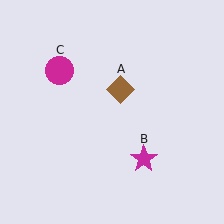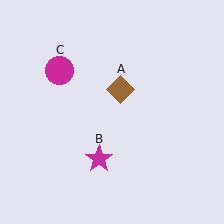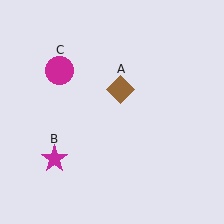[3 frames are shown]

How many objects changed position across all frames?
1 object changed position: magenta star (object B).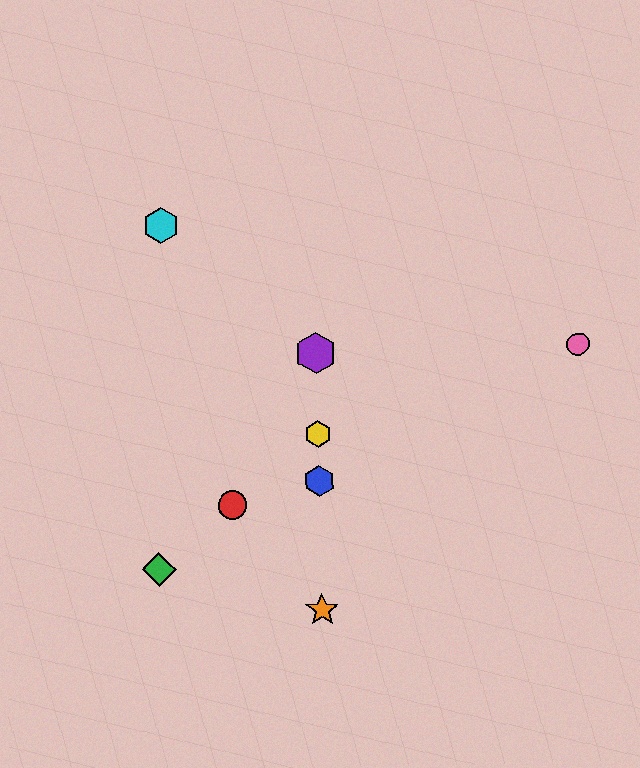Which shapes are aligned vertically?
The blue hexagon, the yellow hexagon, the purple hexagon, the orange star are aligned vertically.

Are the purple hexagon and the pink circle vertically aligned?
No, the purple hexagon is at x≈316 and the pink circle is at x≈578.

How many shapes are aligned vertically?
4 shapes (the blue hexagon, the yellow hexagon, the purple hexagon, the orange star) are aligned vertically.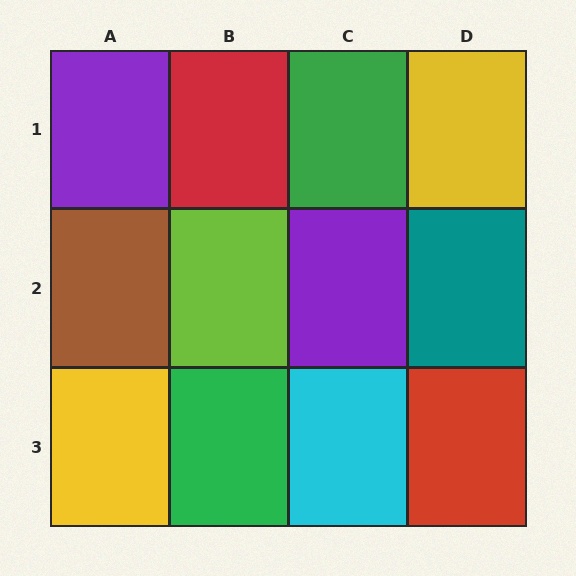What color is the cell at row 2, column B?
Lime.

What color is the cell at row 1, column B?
Red.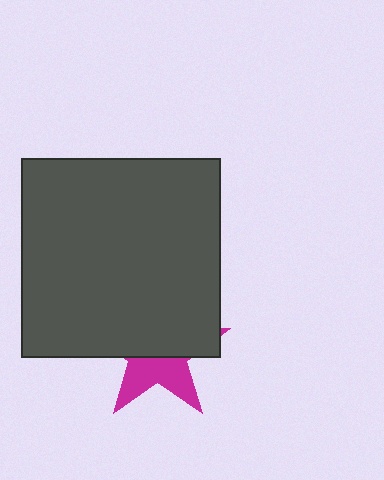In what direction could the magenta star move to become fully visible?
The magenta star could move down. That would shift it out from behind the dark gray square entirely.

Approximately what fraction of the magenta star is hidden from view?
Roughly 60% of the magenta star is hidden behind the dark gray square.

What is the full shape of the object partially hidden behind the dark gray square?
The partially hidden object is a magenta star.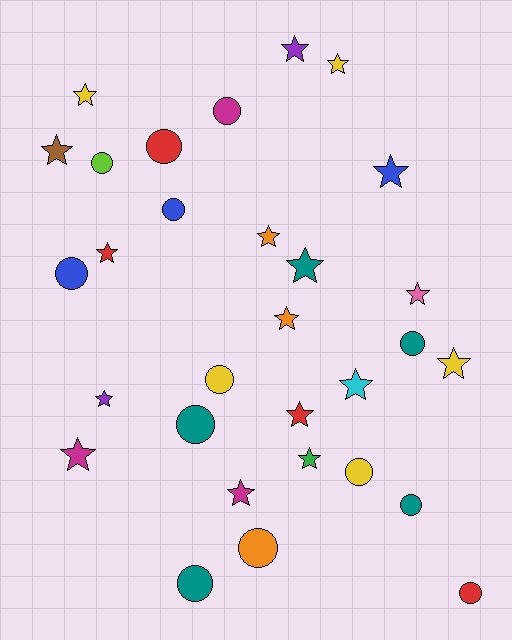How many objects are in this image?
There are 30 objects.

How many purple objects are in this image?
There are 2 purple objects.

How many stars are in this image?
There are 17 stars.